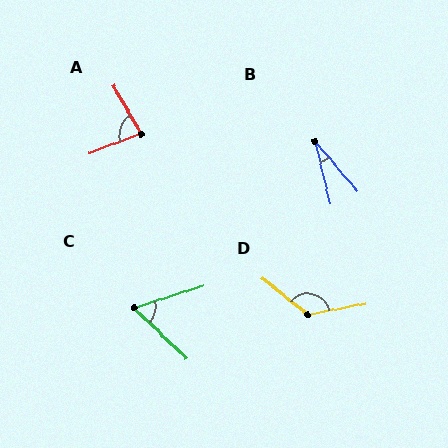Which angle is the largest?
D, at approximately 131 degrees.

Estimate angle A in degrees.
Approximately 81 degrees.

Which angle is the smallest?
B, at approximately 26 degrees.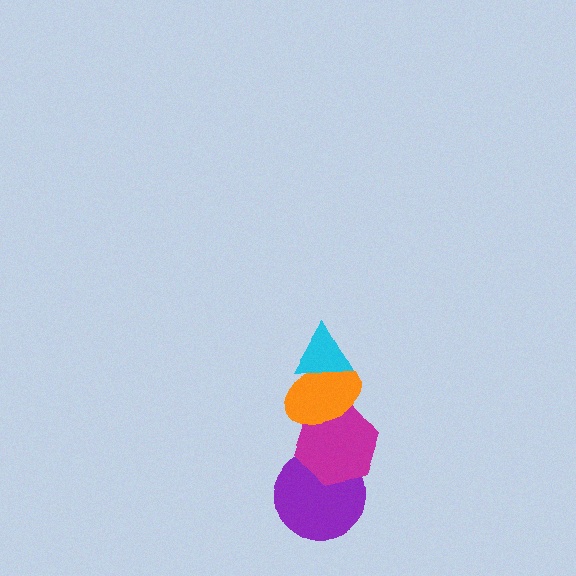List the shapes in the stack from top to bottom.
From top to bottom: the cyan triangle, the orange ellipse, the magenta hexagon, the purple circle.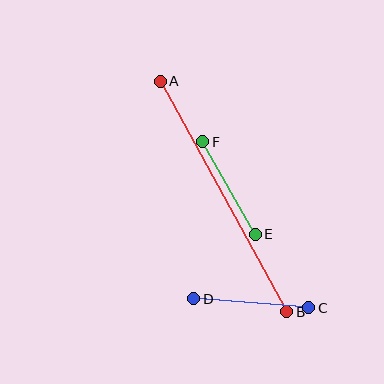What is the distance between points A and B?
The distance is approximately 263 pixels.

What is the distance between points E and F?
The distance is approximately 106 pixels.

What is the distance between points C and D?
The distance is approximately 115 pixels.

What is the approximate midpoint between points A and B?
The midpoint is at approximately (223, 197) pixels.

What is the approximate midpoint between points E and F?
The midpoint is at approximately (229, 188) pixels.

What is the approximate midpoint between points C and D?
The midpoint is at approximately (251, 303) pixels.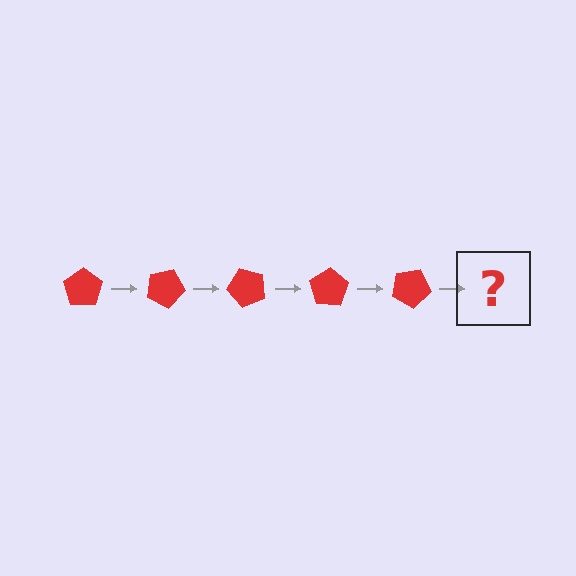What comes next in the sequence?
The next element should be a red pentagon rotated 125 degrees.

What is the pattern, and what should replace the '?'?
The pattern is that the pentagon rotates 25 degrees each step. The '?' should be a red pentagon rotated 125 degrees.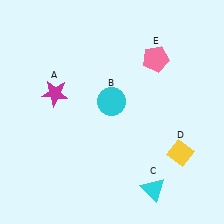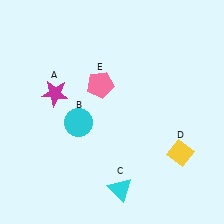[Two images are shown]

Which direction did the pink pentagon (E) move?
The pink pentagon (E) moved left.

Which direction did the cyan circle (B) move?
The cyan circle (B) moved left.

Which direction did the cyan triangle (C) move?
The cyan triangle (C) moved left.